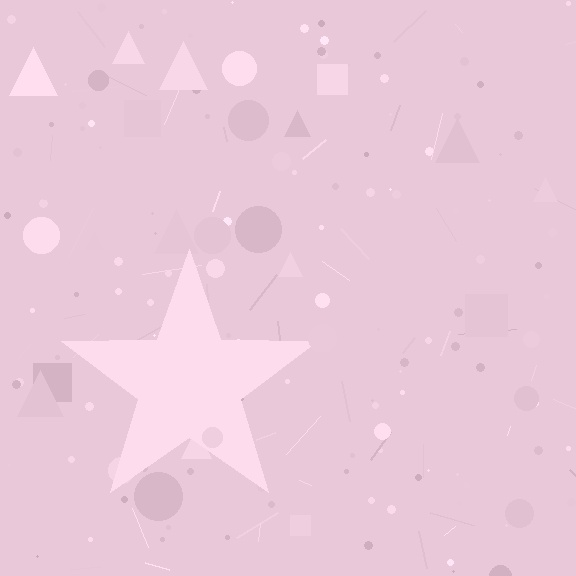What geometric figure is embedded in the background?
A star is embedded in the background.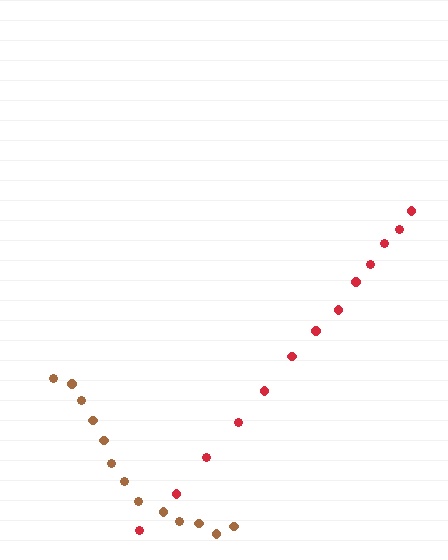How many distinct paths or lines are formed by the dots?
There are 2 distinct paths.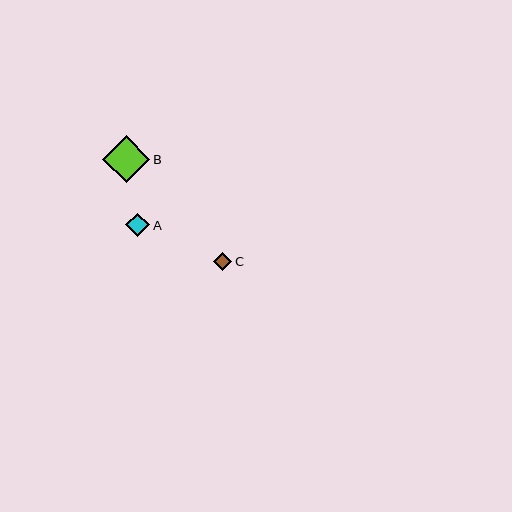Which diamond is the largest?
Diamond B is the largest with a size of approximately 47 pixels.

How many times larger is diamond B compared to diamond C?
Diamond B is approximately 2.7 times the size of diamond C.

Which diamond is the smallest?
Diamond C is the smallest with a size of approximately 18 pixels.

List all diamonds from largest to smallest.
From largest to smallest: B, A, C.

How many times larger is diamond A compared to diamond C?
Diamond A is approximately 1.3 times the size of diamond C.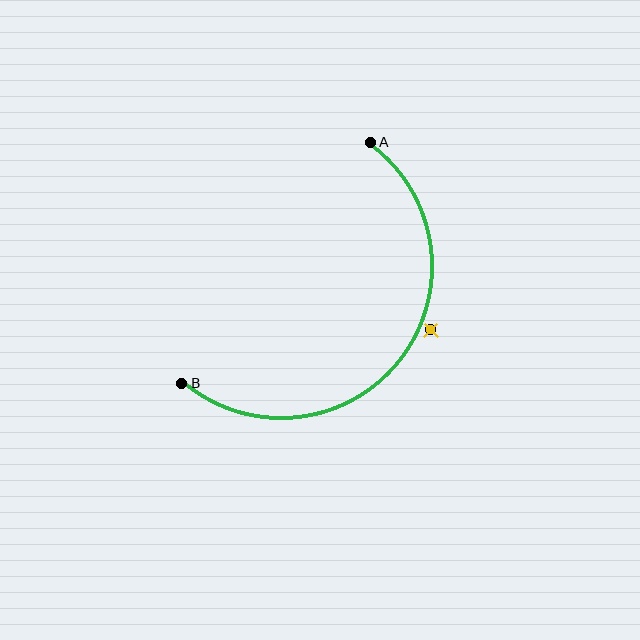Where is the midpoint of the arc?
The arc midpoint is the point on the curve farthest from the straight line joining A and B. It sits below and to the right of that line.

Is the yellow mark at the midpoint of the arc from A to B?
No — the yellow mark does not lie on the arc at all. It sits slightly outside the curve.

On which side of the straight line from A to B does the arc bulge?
The arc bulges below and to the right of the straight line connecting A and B.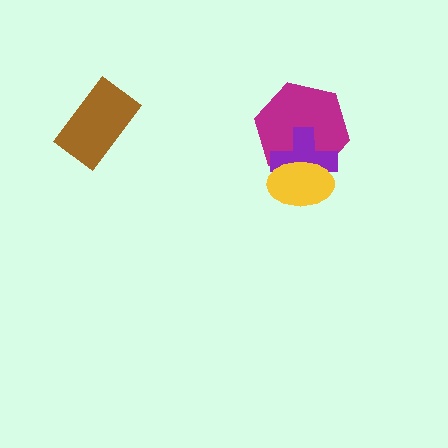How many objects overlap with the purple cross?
2 objects overlap with the purple cross.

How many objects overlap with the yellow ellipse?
2 objects overlap with the yellow ellipse.